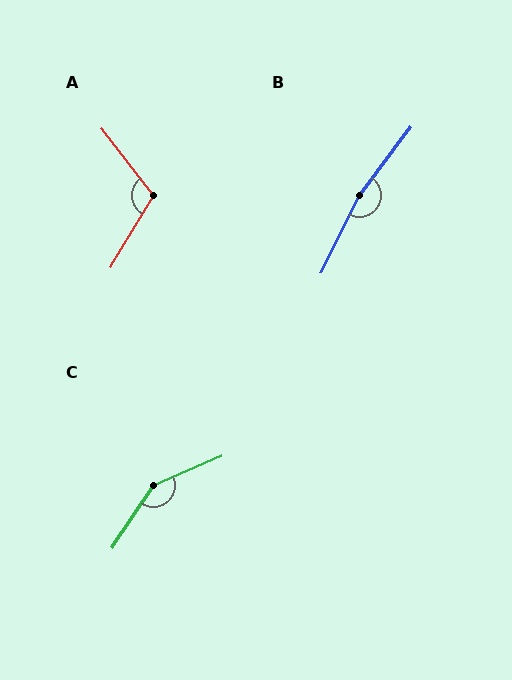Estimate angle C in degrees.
Approximately 147 degrees.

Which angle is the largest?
B, at approximately 170 degrees.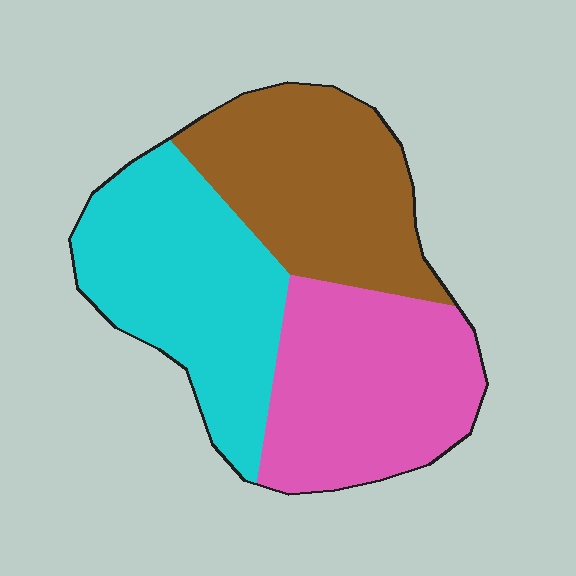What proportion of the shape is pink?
Pink takes up about one third (1/3) of the shape.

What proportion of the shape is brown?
Brown covers around 30% of the shape.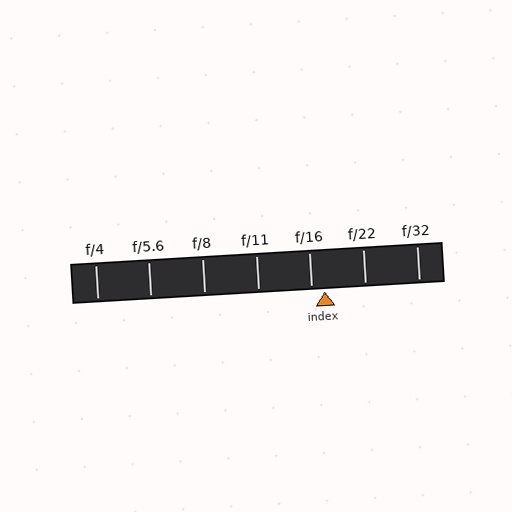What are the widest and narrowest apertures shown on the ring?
The widest aperture shown is f/4 and the narrowest is f/32.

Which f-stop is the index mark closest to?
The index mark is closest to f/16.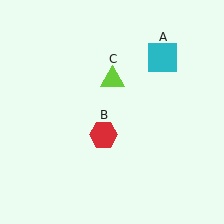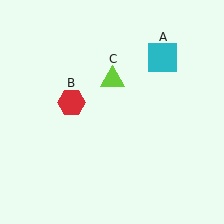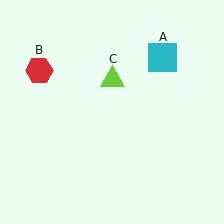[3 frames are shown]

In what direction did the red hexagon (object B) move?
The red hexagon (object B) moved up and to the left.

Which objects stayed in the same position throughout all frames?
Cyan square (object A) and lime triangle (object C) remained stationary.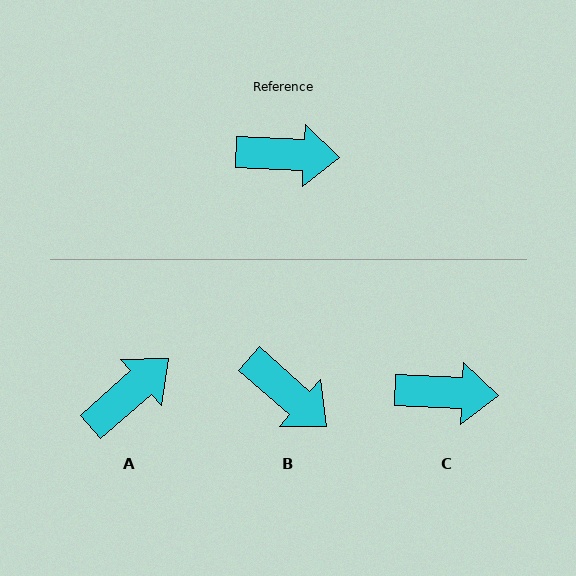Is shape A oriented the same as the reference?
No, it is off by about 44 degrees.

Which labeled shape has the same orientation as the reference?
C.